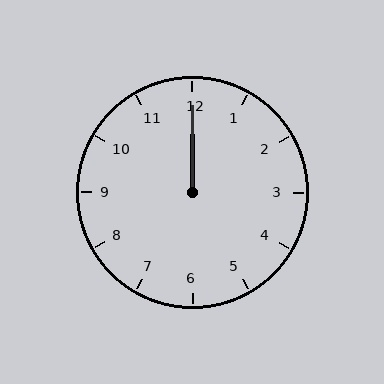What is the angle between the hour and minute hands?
Approximately 0 degrees.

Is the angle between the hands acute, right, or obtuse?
It is acute.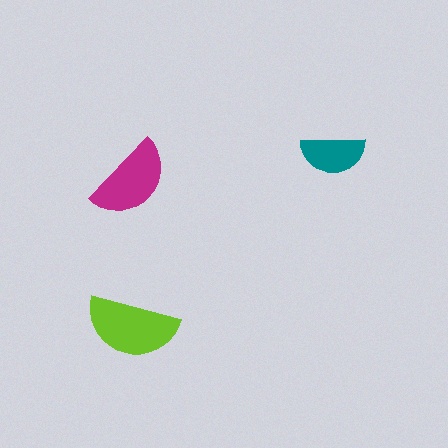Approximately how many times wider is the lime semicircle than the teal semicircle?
About 1.5 times wider.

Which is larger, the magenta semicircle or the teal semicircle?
The magenta one.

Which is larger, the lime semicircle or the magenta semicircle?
The lime one.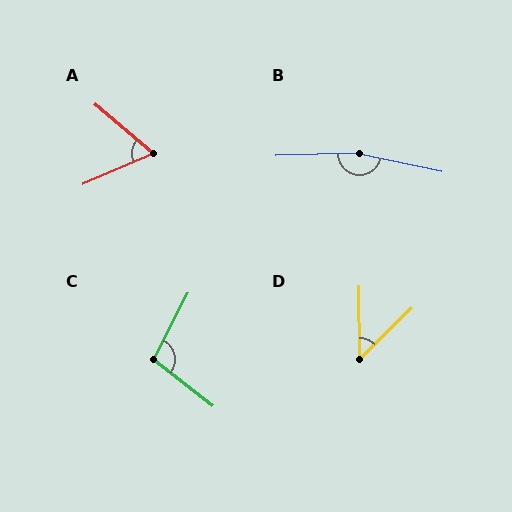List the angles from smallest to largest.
D (45°), A (64°), C (101°), B (166°).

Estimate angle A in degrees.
Approximately 64 degrees.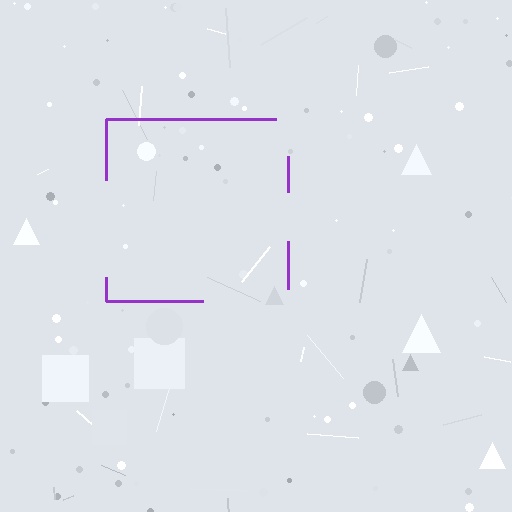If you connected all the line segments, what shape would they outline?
They would outline a square.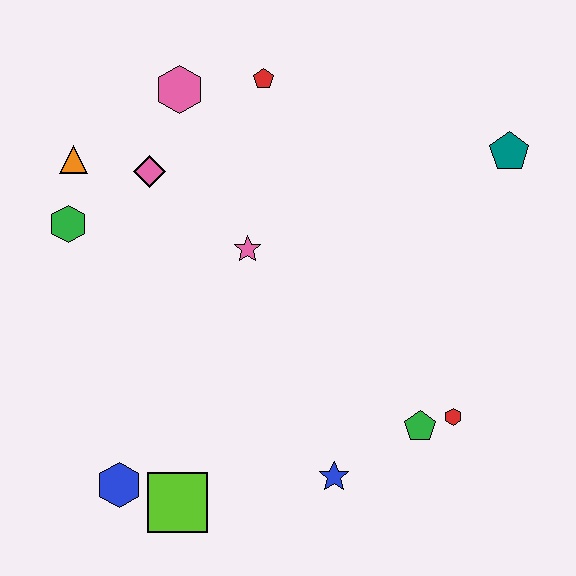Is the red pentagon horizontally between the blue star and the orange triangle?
Yes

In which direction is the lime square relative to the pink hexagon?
The lime square is below the pink hexagon.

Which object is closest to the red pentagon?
The pink hexagon is closest to the red pentagon.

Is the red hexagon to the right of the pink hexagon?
Yes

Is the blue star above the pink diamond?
No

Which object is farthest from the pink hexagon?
The red hexagon is farthest from the pink hexagon.